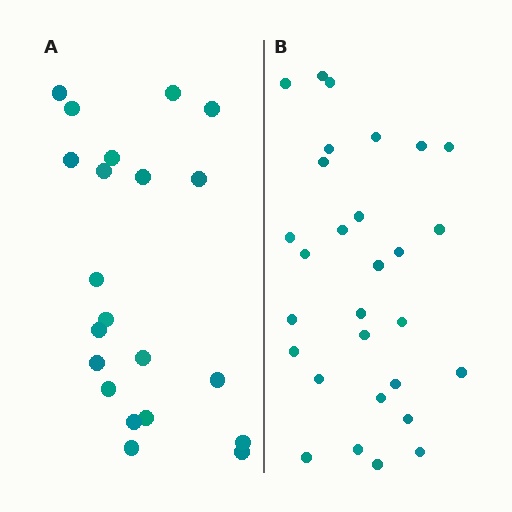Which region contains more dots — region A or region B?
Region B (the right region) has more dots.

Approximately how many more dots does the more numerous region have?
Region B has roughly 8 or so more dots than region A.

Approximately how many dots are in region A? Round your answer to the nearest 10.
About 20 dots. (The exact count is 21, which rounds to 20.)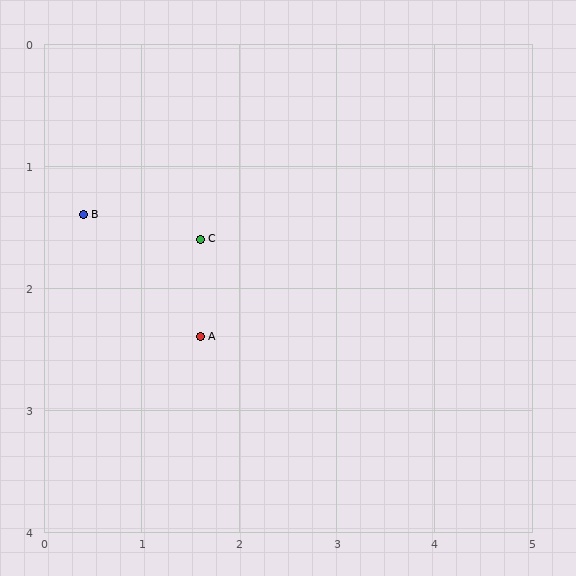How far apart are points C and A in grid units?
Points C and A are about 0.8 grid units apart.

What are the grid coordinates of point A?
Point A is at approximately (1.6, 2.4).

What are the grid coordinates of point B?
Point B is at approximately (0.4, 1.4).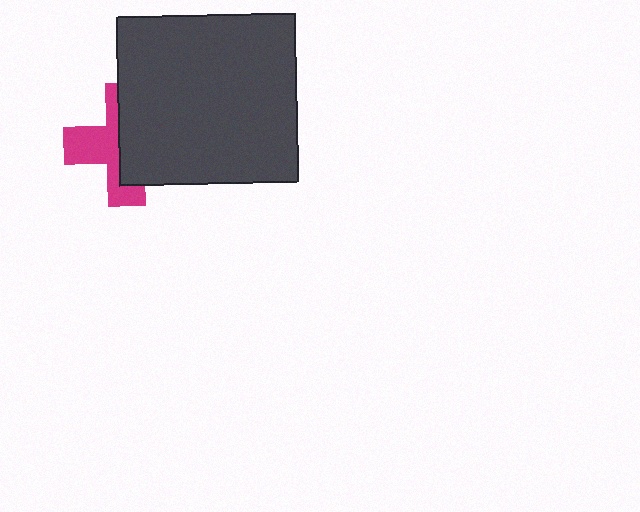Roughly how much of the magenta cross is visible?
About half of it is visible (roughly 46%).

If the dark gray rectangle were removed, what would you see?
You would see the complete magenta cross.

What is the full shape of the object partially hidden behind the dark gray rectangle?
The partially hidden object is a magenta cross.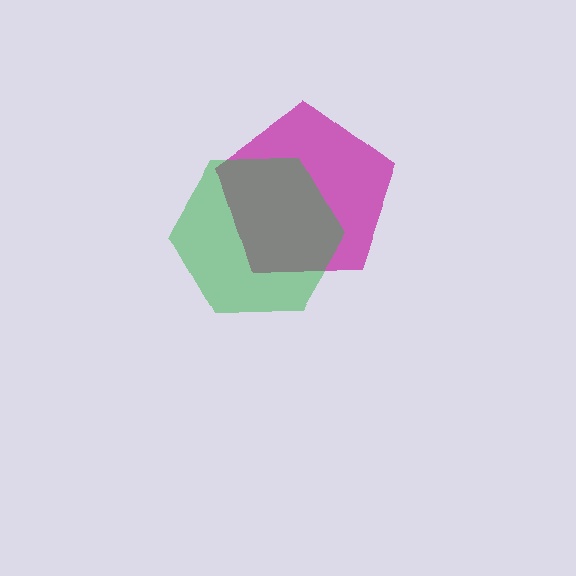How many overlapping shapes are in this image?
There are 2 overlapping shapes in the image.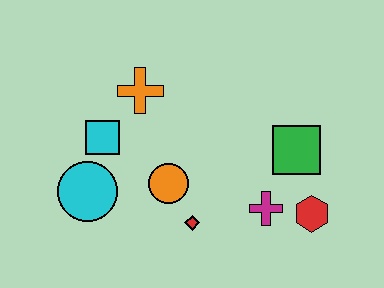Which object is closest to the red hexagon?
The magenta cross is closest to the red hexagon.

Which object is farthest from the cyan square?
The red hexagon is farthest from the cyan square.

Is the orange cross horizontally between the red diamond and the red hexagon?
No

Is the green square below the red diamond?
No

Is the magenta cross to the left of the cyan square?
No